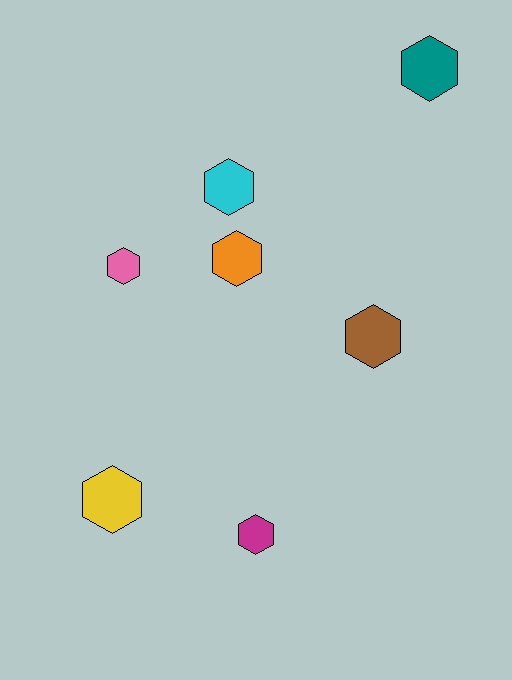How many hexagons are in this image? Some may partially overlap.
There are 7 hexagons.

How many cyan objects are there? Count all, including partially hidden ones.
There is 1 cyan object.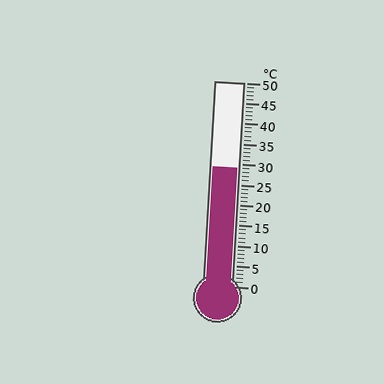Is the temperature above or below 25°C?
The temperature is above 25°C.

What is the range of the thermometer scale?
The thermometer scale ranges from 0°C to 50°C.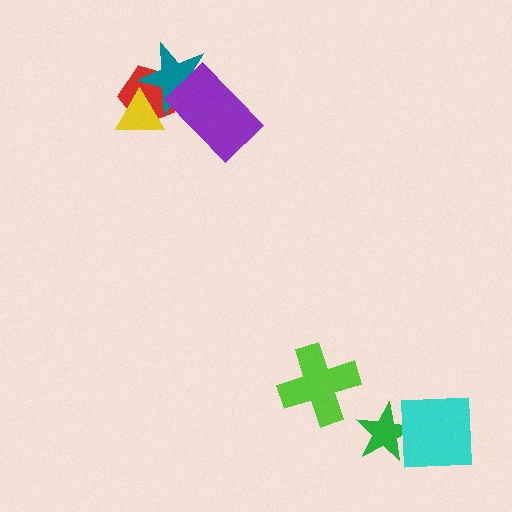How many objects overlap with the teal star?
3 objects overlap with the teal star.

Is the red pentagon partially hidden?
Yes, it is partially covered by another shape.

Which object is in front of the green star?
The cyan square is in front of the green star.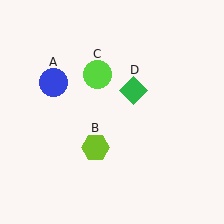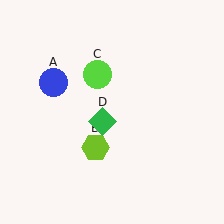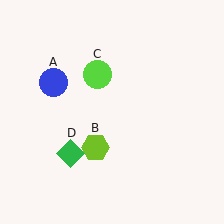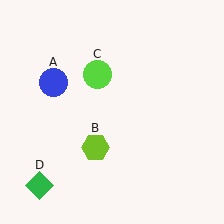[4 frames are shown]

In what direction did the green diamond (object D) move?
The green diamond (object D) moved down and to the left.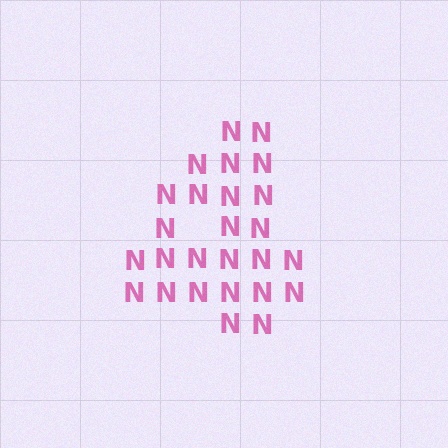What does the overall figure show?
The overall figure shows the digit 4.